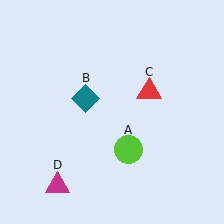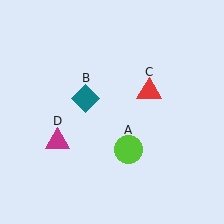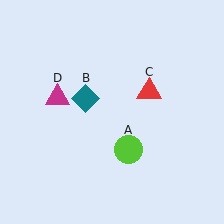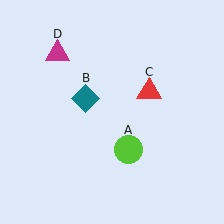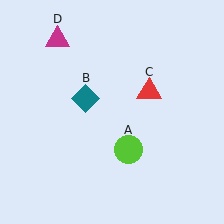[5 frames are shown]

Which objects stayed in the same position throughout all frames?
Lime circle (object A) and teal diamond (object B) and red triangle (object C) remained stationary.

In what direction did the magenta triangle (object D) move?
The magenta triangle (object D) moved up.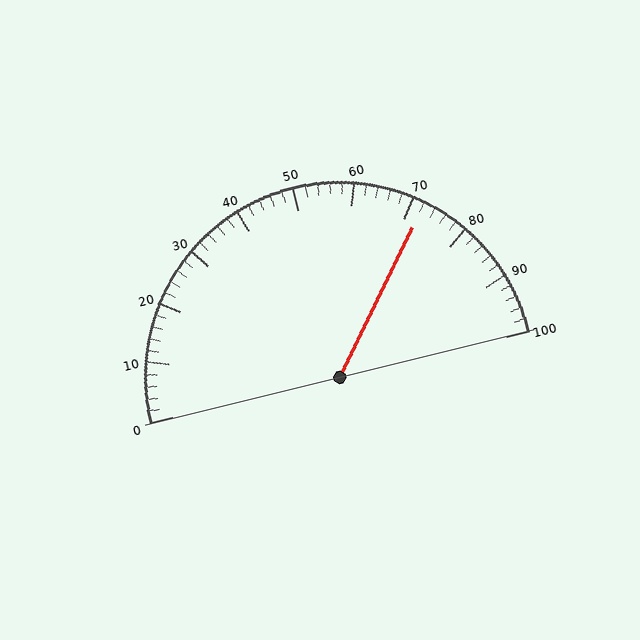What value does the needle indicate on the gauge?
The needle indicates approximately 72.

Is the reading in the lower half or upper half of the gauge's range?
The reading is in the upper half of the range (0 to 100).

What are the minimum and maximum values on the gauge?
The gauge ranges from 0 to 100.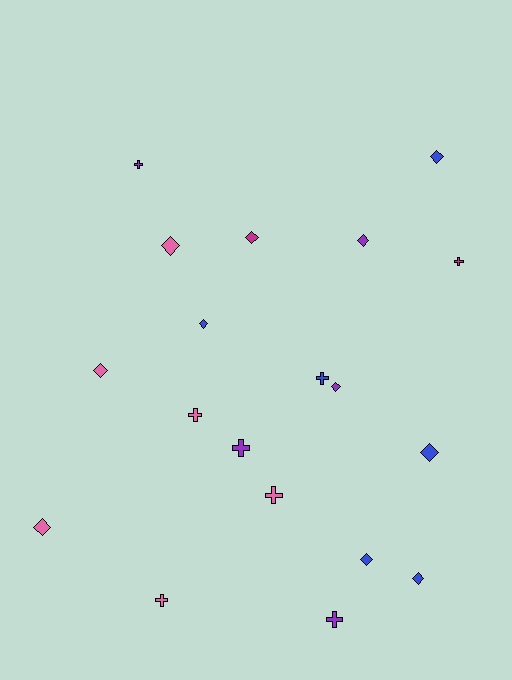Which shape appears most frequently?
Diamond, with 11 objects.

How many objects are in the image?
There are 19 objects.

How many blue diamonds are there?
There are 5 blue diamonds.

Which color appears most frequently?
Pink, with 6 objects.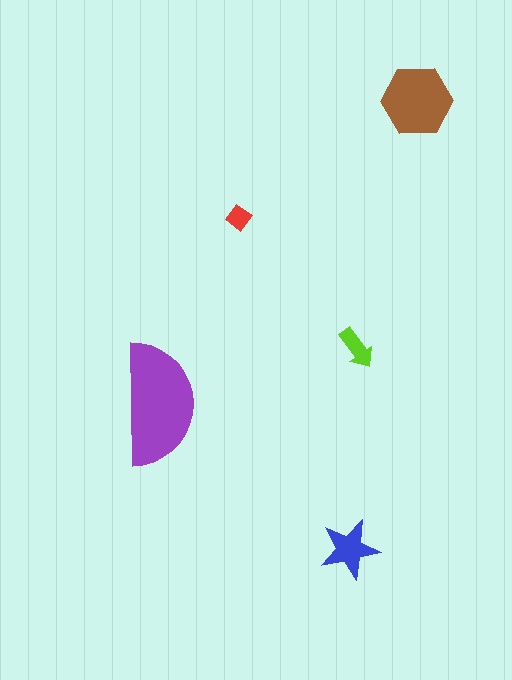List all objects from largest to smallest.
The purple semicircle, the brown hexagon, the blue star, the lime arrow, the red diamond.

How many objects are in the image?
There are 5 objects in the image.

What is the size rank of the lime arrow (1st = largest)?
4th.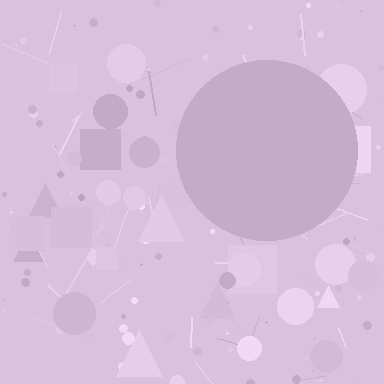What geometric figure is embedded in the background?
A circle is embedded in the background.